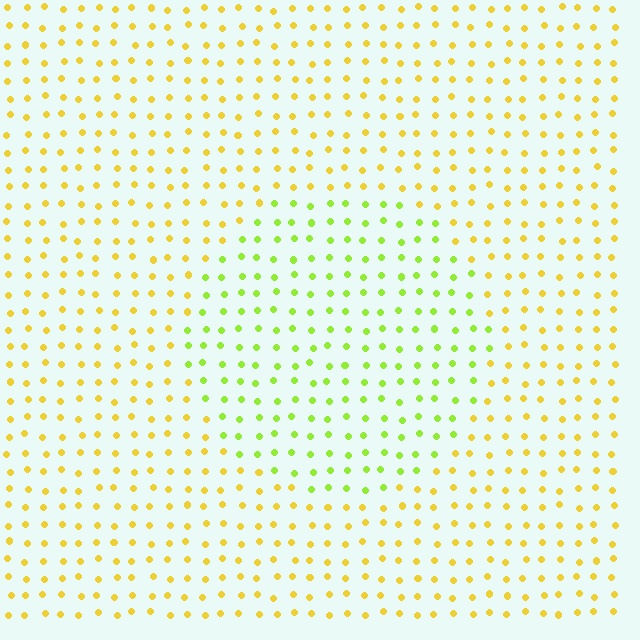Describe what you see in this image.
The image is filled with small yellow elements in a uniform arrangement. A circle-shaped region is visible where the elements are tinted to a slightly different hue, forming a subtle color boundary.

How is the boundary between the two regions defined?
The boundary is defined purely by a slight shift in hue (about 39 degrees). Spacing, size, and orientation are identical on both sides.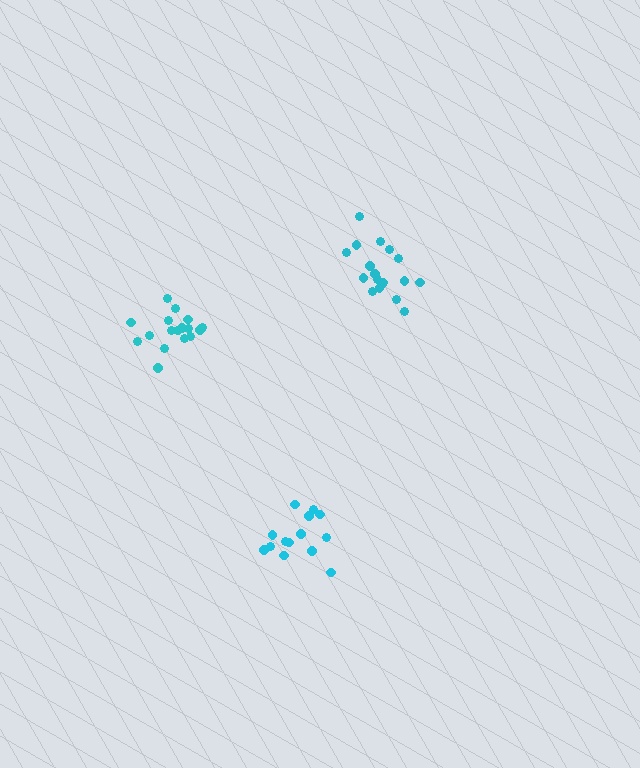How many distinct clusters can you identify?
There are 3 distinct clusters.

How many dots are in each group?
Group 1: 14 dots, Group 2: 18 dots, Group 3: 17 dots (49 total).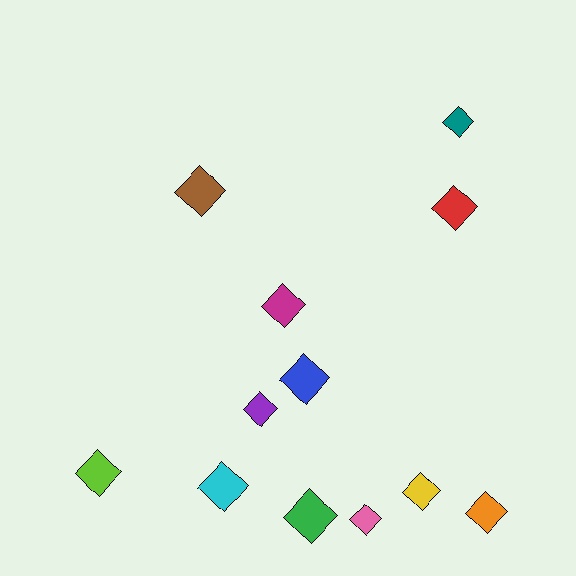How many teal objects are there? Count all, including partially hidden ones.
There is 1 teal object.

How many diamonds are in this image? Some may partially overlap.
There are 12 diamonds.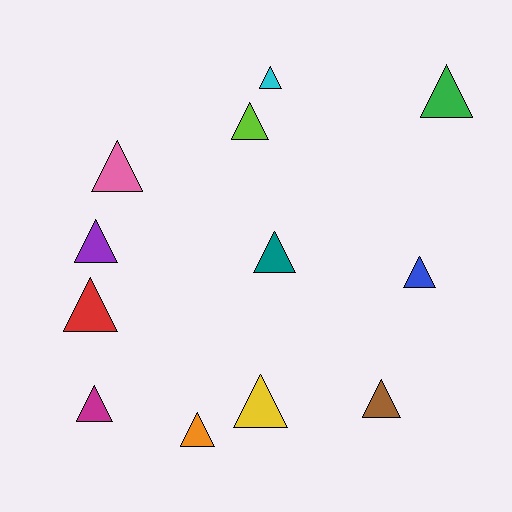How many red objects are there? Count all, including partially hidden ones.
There is 1 red object.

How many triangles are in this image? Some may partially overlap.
There are 12 triangles.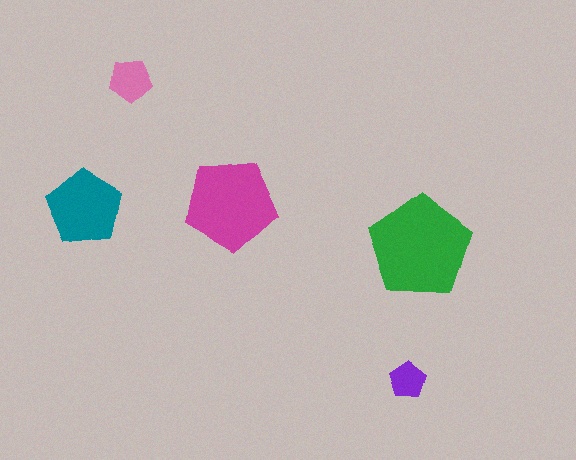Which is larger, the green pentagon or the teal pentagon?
The green one.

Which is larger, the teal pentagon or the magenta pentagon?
The magenta one.